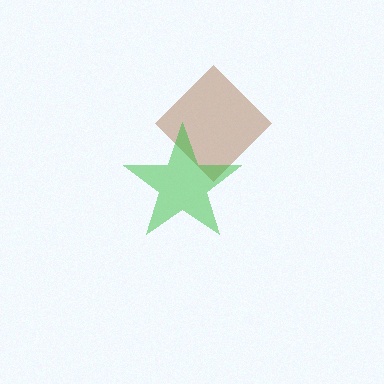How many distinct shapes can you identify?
There are 2 distinct shapes: a brown diamond, a green star.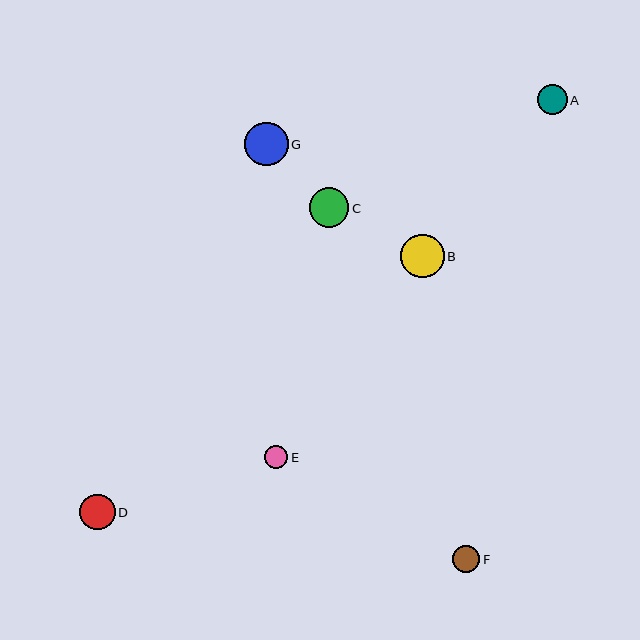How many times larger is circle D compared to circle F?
Circle D is approximately 1.3 times the size of circle F.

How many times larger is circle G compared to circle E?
Circle G is approximately 1.9 times the size of circle E.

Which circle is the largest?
Circle B is the largest with a size of approximately 44 pixels.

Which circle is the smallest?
Circle E is the smallest with a size of approximately 23 pixels.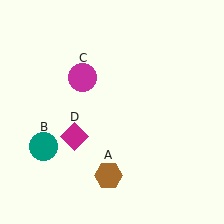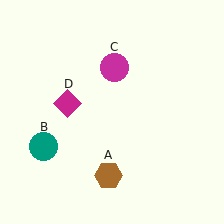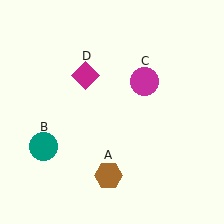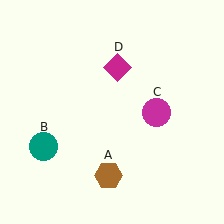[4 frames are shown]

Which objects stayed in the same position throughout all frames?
Brown hexagon (object A) and teal circle (object B) remained stationary.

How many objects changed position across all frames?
2 objects changed position: magenta circle (object C), magenta diamond (object D).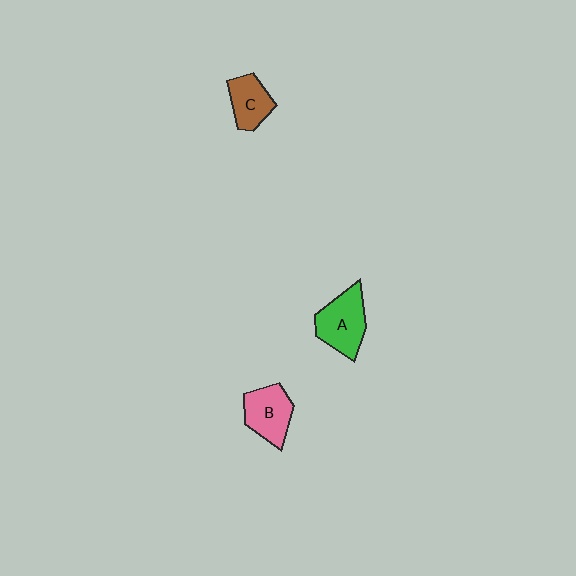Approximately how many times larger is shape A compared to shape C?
Approximately 1.4 times.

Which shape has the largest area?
Shape A (green).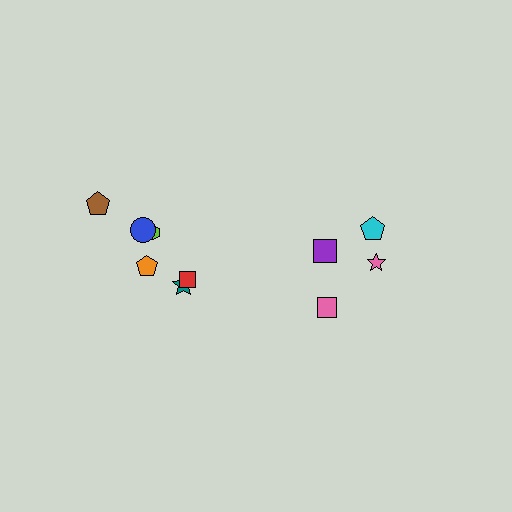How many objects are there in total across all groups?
There are 10 objects.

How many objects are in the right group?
There are 4 objects.